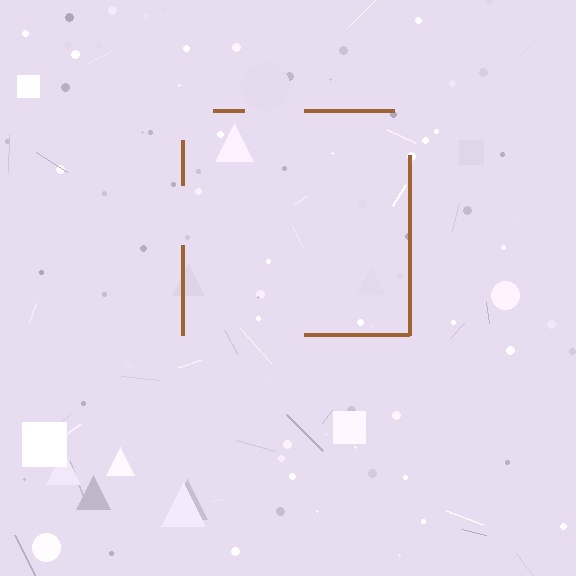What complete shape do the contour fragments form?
The contour fragments form a square.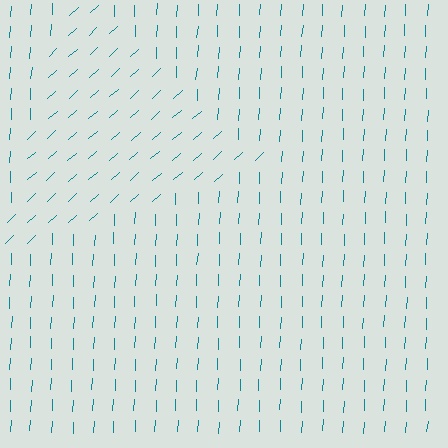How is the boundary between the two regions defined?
The boundary is defined purely by a change in line orientation (approximately 45 degrees difference). All lines are the same color and thickness.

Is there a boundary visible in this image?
Yes, there is a texture boundary formed by a change in line orientation.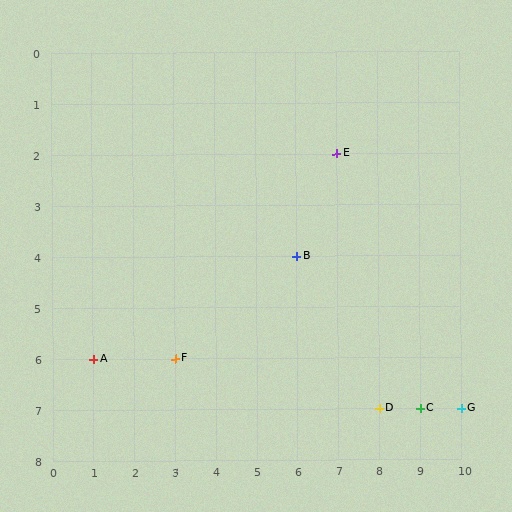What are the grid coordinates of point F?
Point F is at grid coordinates (3, 6).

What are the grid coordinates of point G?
Point G is at grid coordinates (10, 7).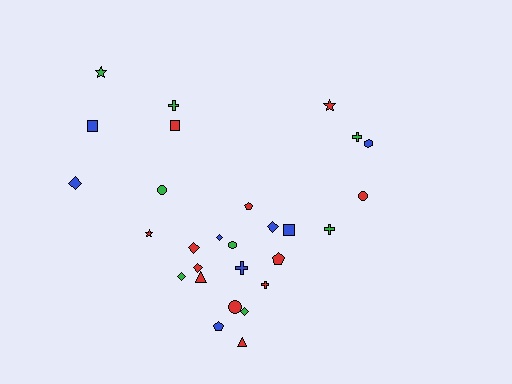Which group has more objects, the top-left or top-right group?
The top-left group.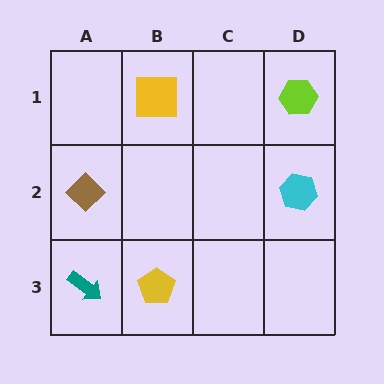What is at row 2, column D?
A cyan hexagon.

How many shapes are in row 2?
2 shapes.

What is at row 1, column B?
A yellow square.